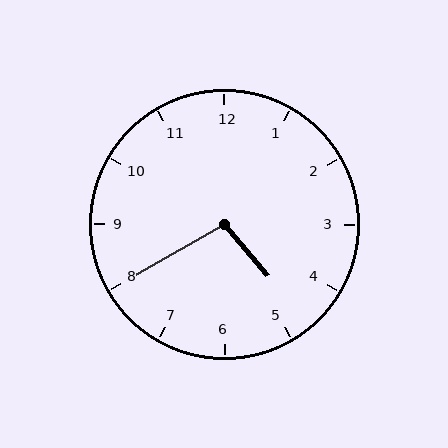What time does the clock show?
4:40.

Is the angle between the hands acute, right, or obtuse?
It is obtuse.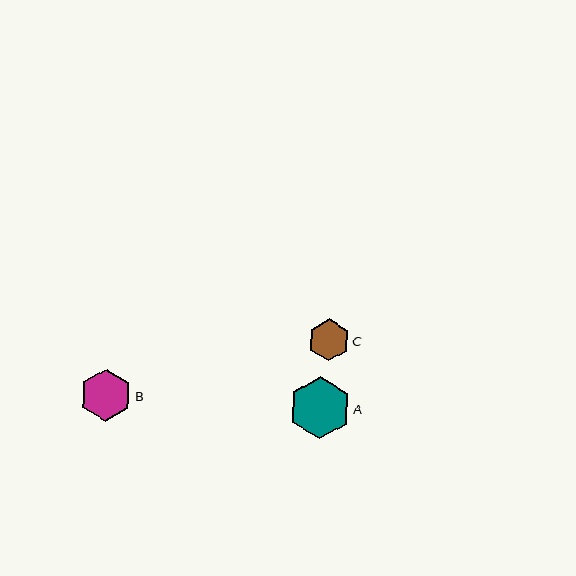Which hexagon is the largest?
Hexagon A is the largest with a size of approximately 62 pixels.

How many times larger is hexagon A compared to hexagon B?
Hexagon A is approximately 1.2 times the size of hexagon B.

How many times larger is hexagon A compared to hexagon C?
Hexagon A is approximately 1.5 times the size of hexagon C.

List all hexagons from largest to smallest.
From largest to smallest: A, B, C.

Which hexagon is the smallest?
Hexagon C is the smallest with a size of approximately 42 pixels.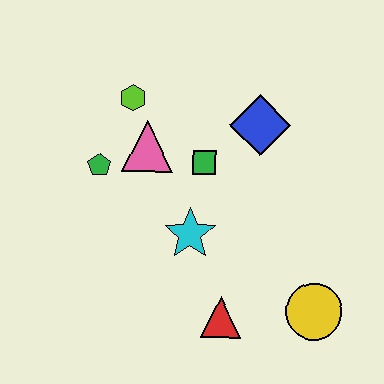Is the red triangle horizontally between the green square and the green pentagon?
No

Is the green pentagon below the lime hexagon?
Yes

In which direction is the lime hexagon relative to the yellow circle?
The lime hexagon is above the yellow circle.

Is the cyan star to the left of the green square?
Yes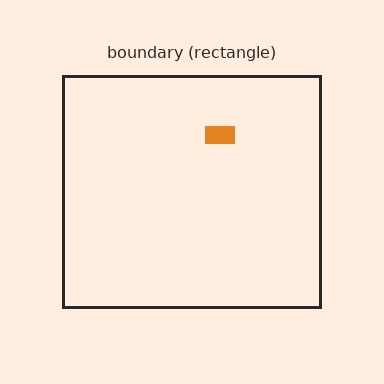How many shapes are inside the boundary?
1 inside, 0 outside.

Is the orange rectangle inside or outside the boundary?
Inside.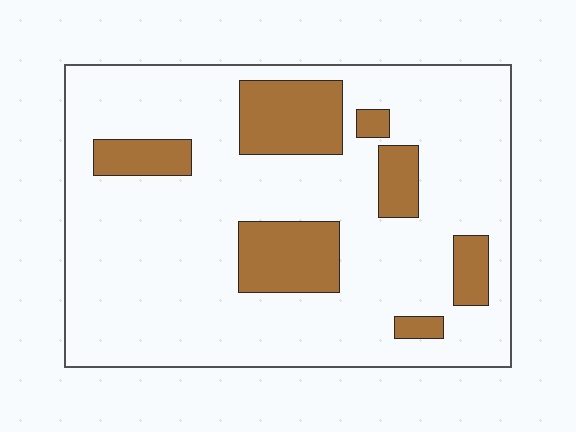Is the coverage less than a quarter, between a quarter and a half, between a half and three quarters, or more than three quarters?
Less than a quarter.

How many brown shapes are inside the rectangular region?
7.